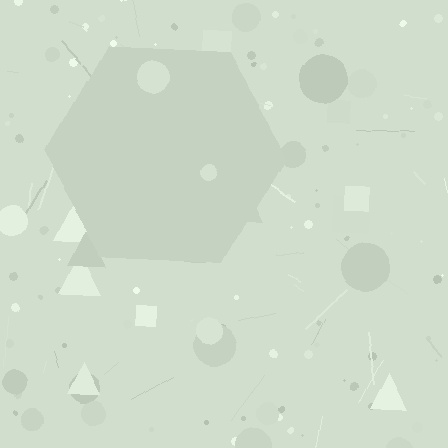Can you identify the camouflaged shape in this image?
The camouflaged shape is a hexagon.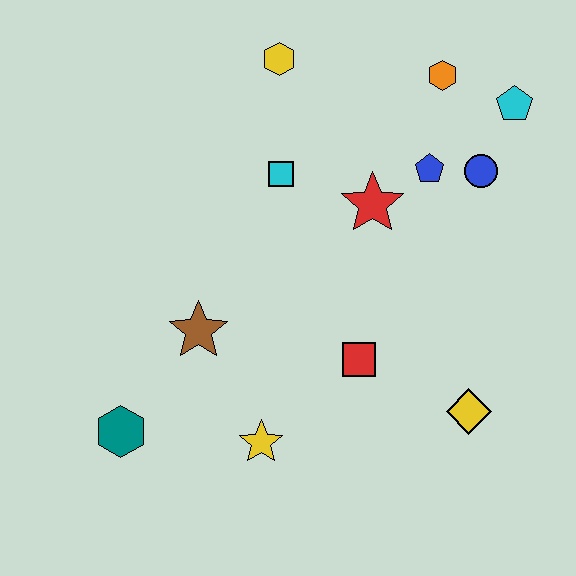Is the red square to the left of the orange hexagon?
Yes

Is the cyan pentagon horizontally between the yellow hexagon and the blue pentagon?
No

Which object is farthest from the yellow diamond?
The yellow hexagon is farthest from the yellow diamond.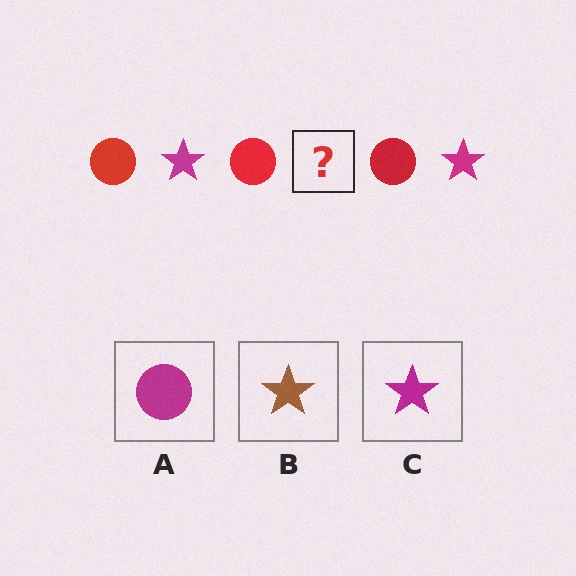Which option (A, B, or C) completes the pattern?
C.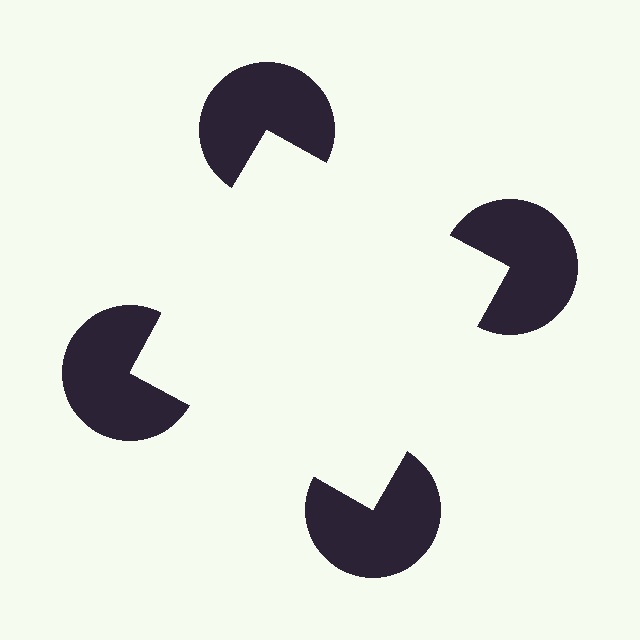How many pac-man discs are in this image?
There are 4 — one at each vertex of the illusory square.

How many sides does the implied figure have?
4 sides.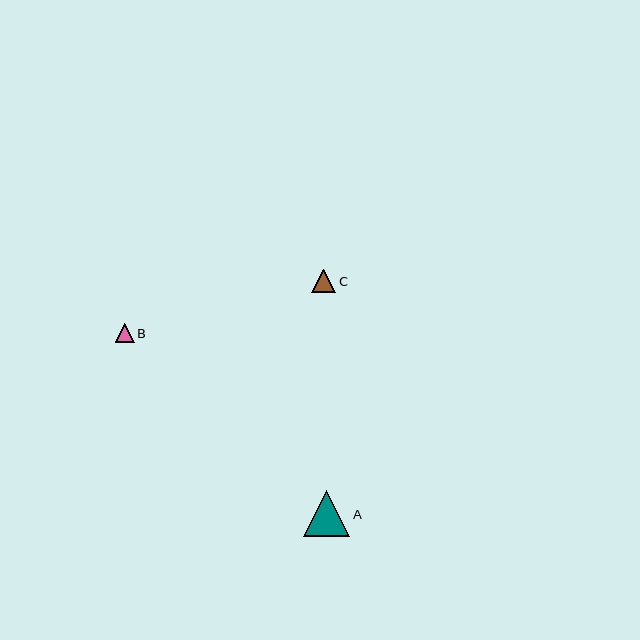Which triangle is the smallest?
Triangle B is the smallest with a size of approximately 19 pixels.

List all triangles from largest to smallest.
From largest to smallest: A, C, B.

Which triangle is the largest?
Triangle A is the largest with a size of approximately 46 pixels.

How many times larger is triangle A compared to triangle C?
Triangle A is approximately 2.0 times the size of triangle C.